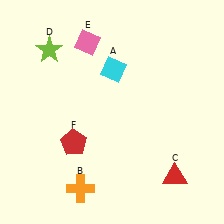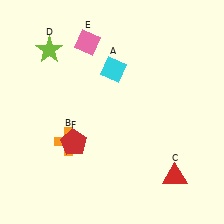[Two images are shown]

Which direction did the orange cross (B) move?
The orange cross (B) moved up.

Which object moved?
The orange cross (B) moved up.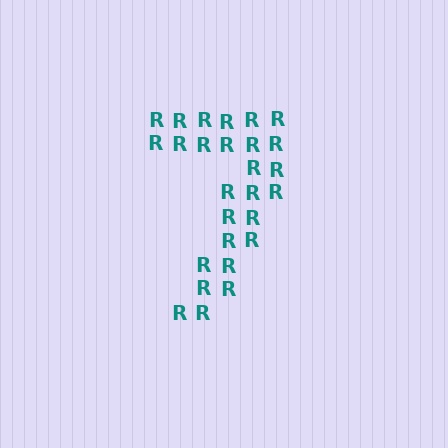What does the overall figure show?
The overall figure shows the digit 7.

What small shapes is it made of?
It is made of small letter R's.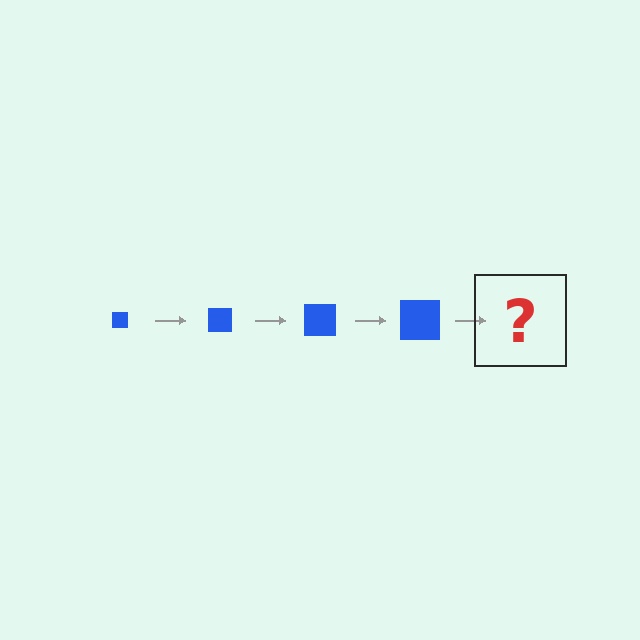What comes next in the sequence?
The next element should be a blue square, larger than the previous one.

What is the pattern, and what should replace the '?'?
The pattern is that the square gets progressively larger each step. The '?' should be a blue square, larger than the previous one.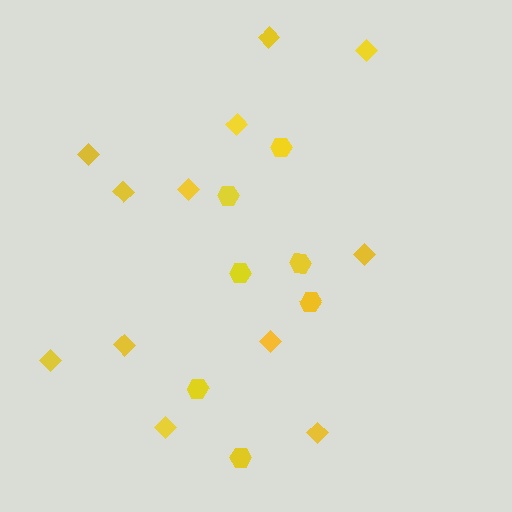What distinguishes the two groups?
There are 2 groups: one group of hexagons (7) and one group of diamonds (12).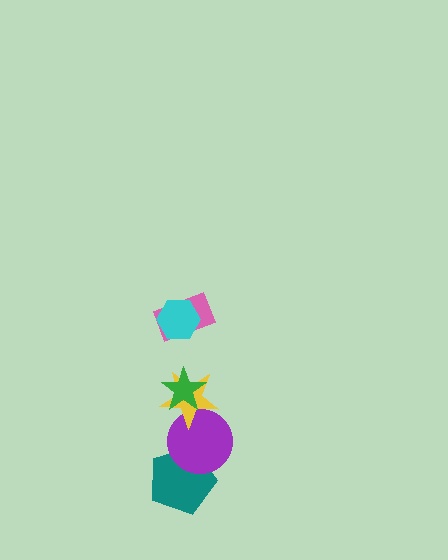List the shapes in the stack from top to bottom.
From top to bottom: the cyan hexagon, the pink rectangle, the green star, the yellow star, the purple circle, the teal pentagon.